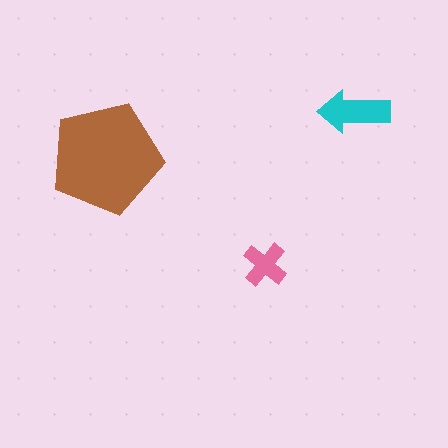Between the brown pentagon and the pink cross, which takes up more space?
The brown pentagon.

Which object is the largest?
The brown pentagon.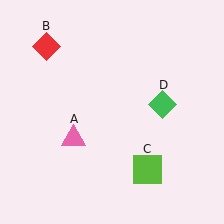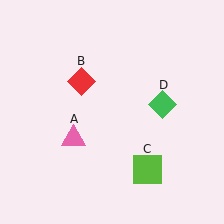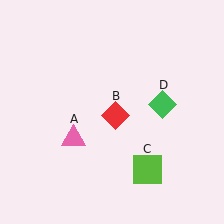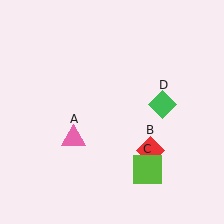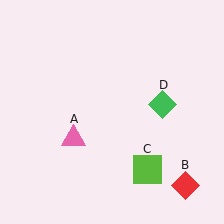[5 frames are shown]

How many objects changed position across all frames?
1 object changed position: red diamond (object B).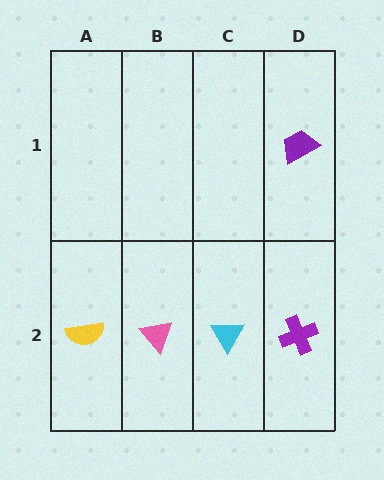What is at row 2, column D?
A purple cross.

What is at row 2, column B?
A pink triangle.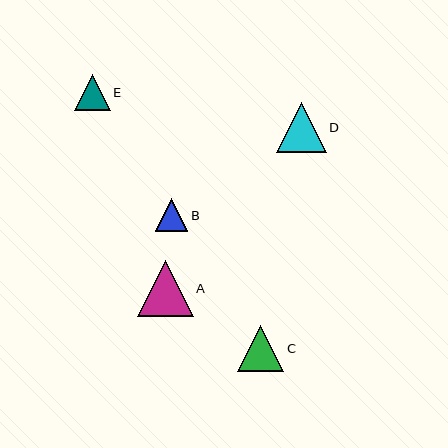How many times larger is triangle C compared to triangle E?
Triangle C is approximately 1.3 times the size of triangle E.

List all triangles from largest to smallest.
From largest to smallest: A, D, C, E, B.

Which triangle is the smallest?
Triangle B is the smallest with a size of approximately 33 pixels.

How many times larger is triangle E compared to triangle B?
Triangle E is approximately 1.1 times the size of triangle B.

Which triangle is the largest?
Triangle A is the largest with a size of approximately 55 pixels.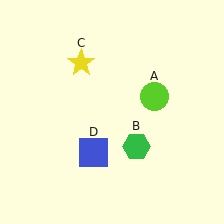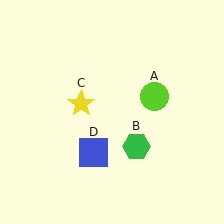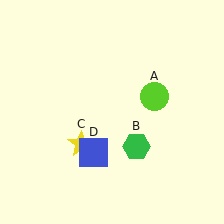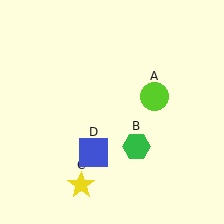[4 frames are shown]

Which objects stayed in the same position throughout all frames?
Lime circle (object A) and green hexagon (object B) and blue square (object D) remained stationary.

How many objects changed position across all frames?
1 object changed position: yellow star (object C).